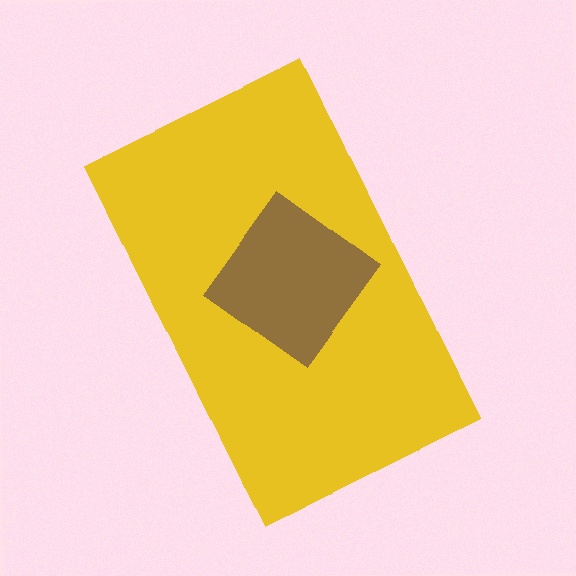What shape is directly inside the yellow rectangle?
The brown diamond.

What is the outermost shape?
The yellow rectangle.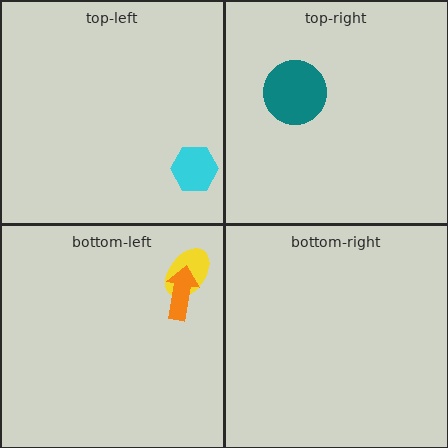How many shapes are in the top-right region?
1.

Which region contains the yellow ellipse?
The bottom-left region.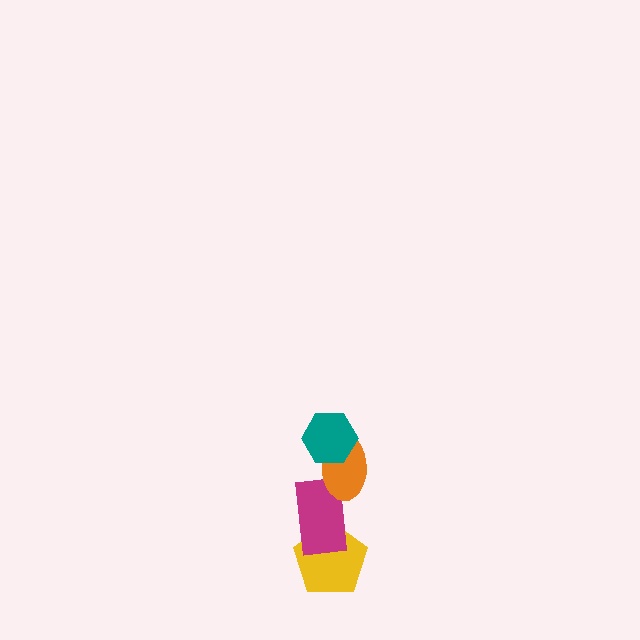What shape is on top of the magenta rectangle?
The orange ellipse is on top of the magenta rectangle.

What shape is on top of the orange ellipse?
The teal hexagon is on top of the orange ellipse.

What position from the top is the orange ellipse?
The orange ellipse is 2nd from the top.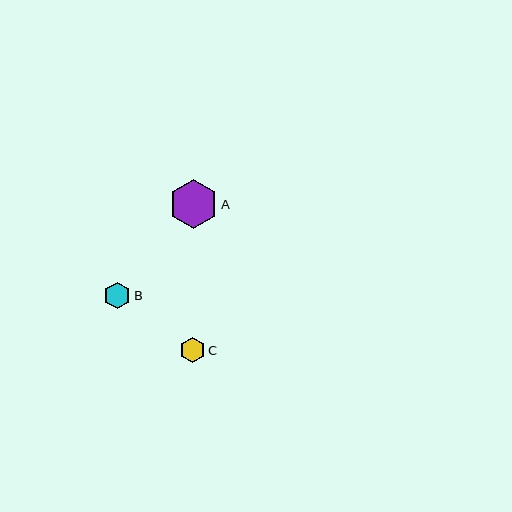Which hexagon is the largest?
Hexagon A is the largest with a size of approximately 49 pixels.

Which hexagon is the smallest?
Hexagon C is the smallest with a size of approximately 25 pixels.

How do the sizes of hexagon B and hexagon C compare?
Hexagon B and hexagon C are approximately the same size.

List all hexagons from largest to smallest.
From largest to smallest: A, B, C.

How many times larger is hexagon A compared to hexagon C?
Hexagon A is approximately 2.0 times the size of hexagon C.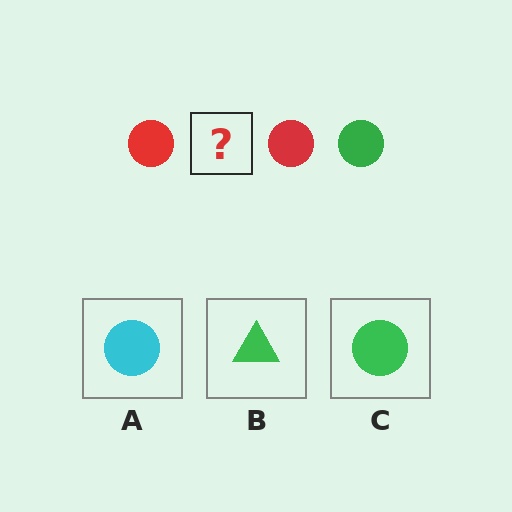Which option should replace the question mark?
Option C.